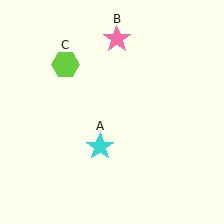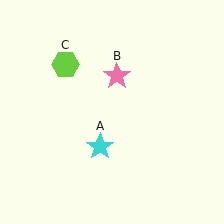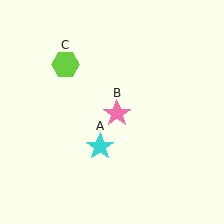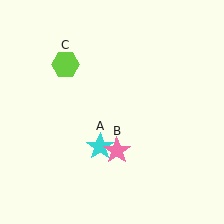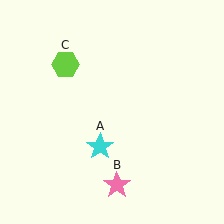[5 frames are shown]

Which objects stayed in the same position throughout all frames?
Cyan star (object A) and lime hexagon (object C) remained stationary.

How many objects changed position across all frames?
1 object changed position: pink star (object B).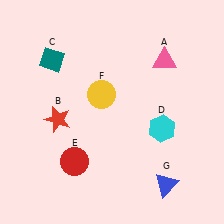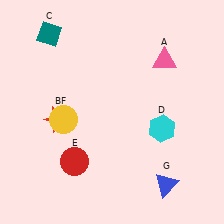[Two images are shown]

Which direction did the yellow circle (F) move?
The yellow circle (F) moved left.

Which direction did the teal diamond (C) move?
The teal diamond (C) moved up.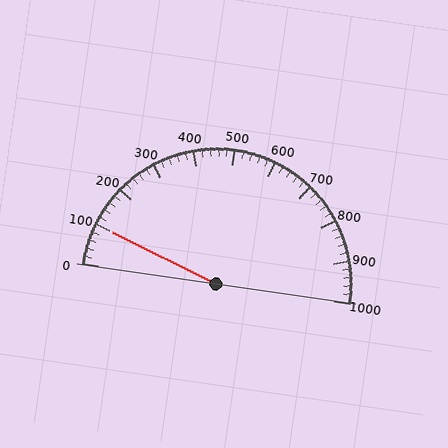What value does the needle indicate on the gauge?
The needle indicates approximately 100.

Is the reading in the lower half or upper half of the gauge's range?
The reading is in the lower half of the range (0 to 1000).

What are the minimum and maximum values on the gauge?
The gauge ranges from 0 to 1000.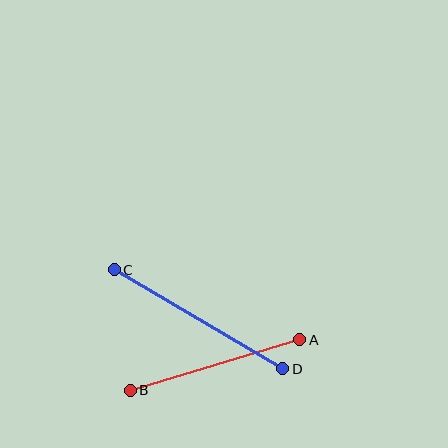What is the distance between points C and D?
The distance is approximately 195 pixels.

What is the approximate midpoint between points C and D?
The midpoint is at approximately (199, 319) pixels.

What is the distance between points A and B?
The distance is approximately 177 pixels.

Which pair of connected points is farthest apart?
Points C and D are farthest apart.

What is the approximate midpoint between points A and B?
The midpoint is at approximately (215, 365) pixels.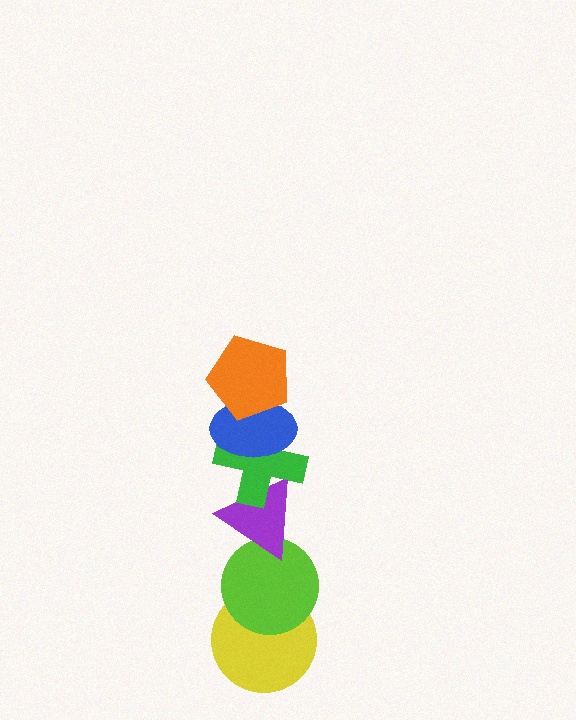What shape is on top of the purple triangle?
The green cross is on top of the purple triangle.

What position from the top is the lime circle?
The lime circle is 5th from the top.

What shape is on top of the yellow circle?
The lime circle is on top of the yellow circle.